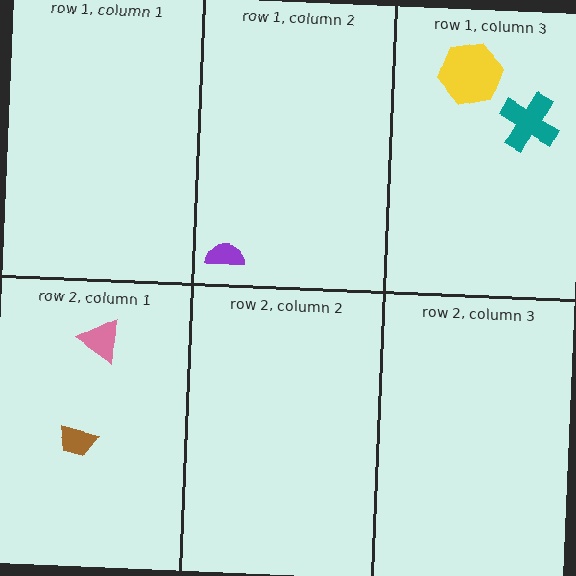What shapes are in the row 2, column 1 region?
The brown trapezoid, the pink triangle.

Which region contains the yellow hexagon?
The row 1, column 3 region.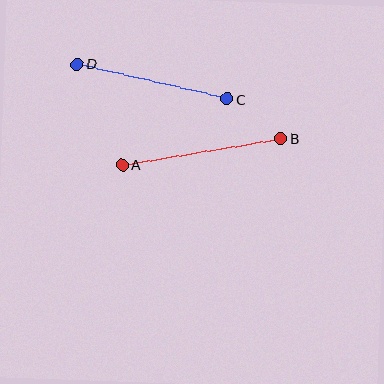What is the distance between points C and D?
The distance is approximately 154 pixels.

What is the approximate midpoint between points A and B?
The midpoint is at approximately (201, 152) pixels.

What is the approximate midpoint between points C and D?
The midpoint is at approximately (152, 82) pixels.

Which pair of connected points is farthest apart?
Points A and B are farthest apart.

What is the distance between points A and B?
The distance is approximately 161 pixels.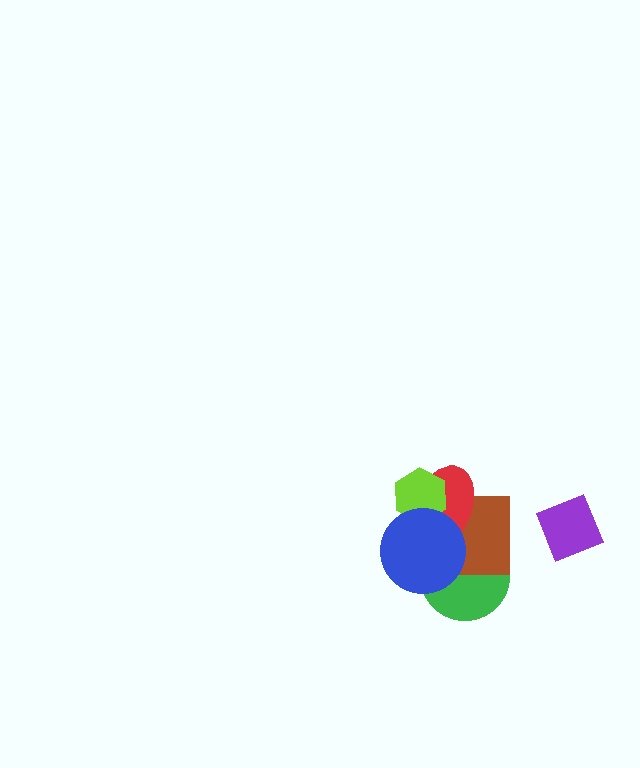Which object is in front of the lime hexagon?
The blue circle is in front of the lime hexagon.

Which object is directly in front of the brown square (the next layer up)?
The red ellipse is directly in front of the brown square.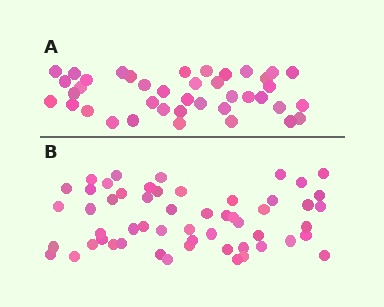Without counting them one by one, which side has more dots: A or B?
Region B (the bottom region) has more dots.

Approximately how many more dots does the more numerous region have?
Region B has approximately 15 more dots than region A.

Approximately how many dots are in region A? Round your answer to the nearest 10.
About 40 dots.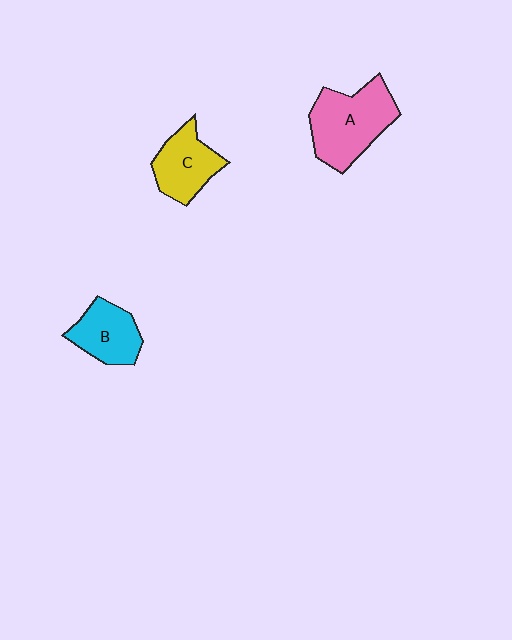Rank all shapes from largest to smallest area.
From largest to smallest: A (pink), C (yellow), B (cyan).